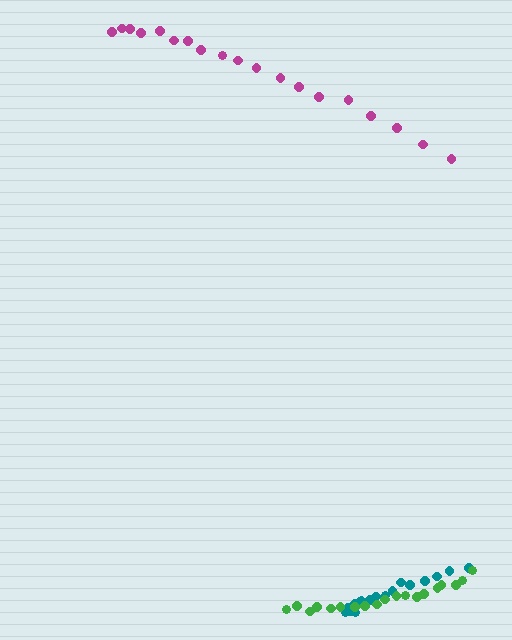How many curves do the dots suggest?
There are 3 distinct paths.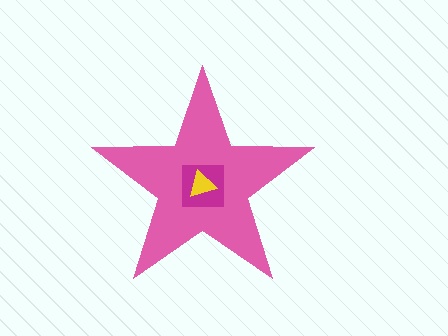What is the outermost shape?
The pink star.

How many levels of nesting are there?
3.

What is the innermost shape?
The yellow triangle.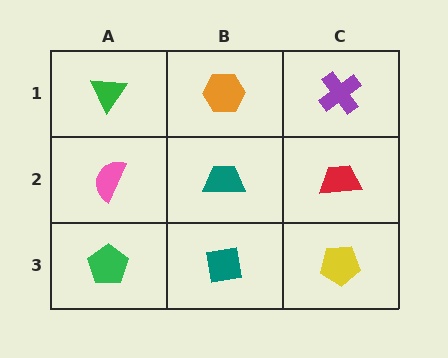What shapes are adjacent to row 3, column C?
A red trapezoid (row 2, column C), a teal square (row 3, column B).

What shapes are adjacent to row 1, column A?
A pink semicircle (row 2, column A), an orange hexagon (row 1, column B).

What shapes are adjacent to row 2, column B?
An orange hexagon (row 1, column B), a teal square (row 3, column B), a pink semicircle (row 2, column A), a red trapezoid (row 2, column C).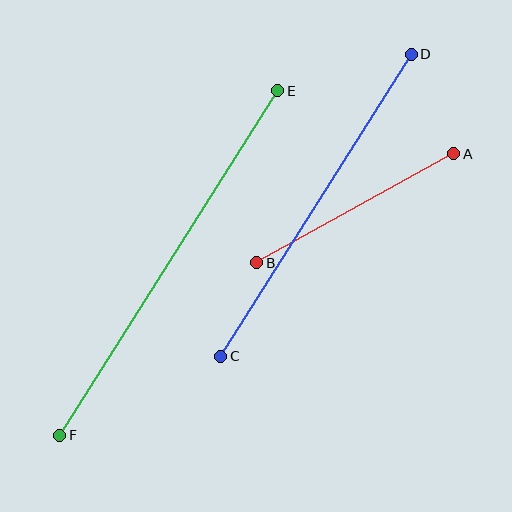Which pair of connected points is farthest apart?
Points E and F are farthest apart.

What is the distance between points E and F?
The distance is approximately 408 pixels.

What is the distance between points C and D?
The distance is approximately 357 pixels.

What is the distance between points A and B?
The distance is approximately 225 pixels.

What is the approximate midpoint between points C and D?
The midpoint is at approximately (316, 205) pixels.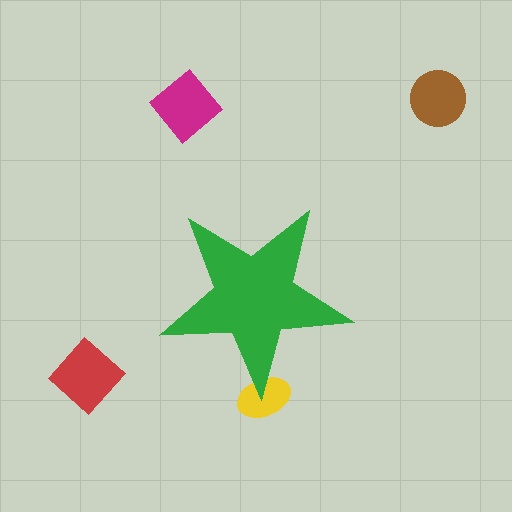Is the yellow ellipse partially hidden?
Yes, the yellow ellipse is partially hidden behind the green star.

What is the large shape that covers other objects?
A green star.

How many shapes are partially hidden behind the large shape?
1 shape is partially hidden.